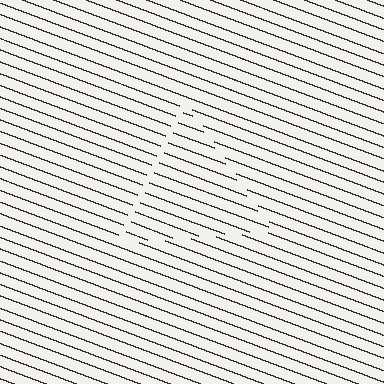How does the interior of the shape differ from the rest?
The interior of the shape contains the same grating, shifted by half a period — the contour is defined by the phase discontinuity where line-ends from the inner and outer gratings abut.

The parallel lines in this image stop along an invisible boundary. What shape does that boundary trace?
An illusory triangle. The interior of the shape contains the same grating, shifted by half a period — the contour is defined by the phase discontinuity where line-ends from the inner and outer gratings abut.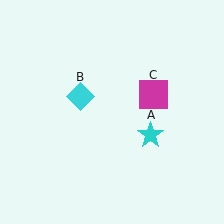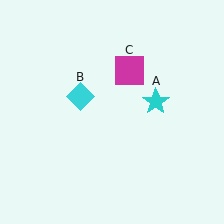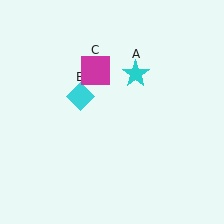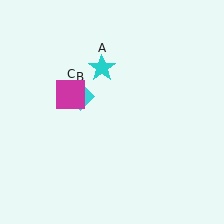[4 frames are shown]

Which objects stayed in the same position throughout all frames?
Cyan diamond (object B) remained stationary.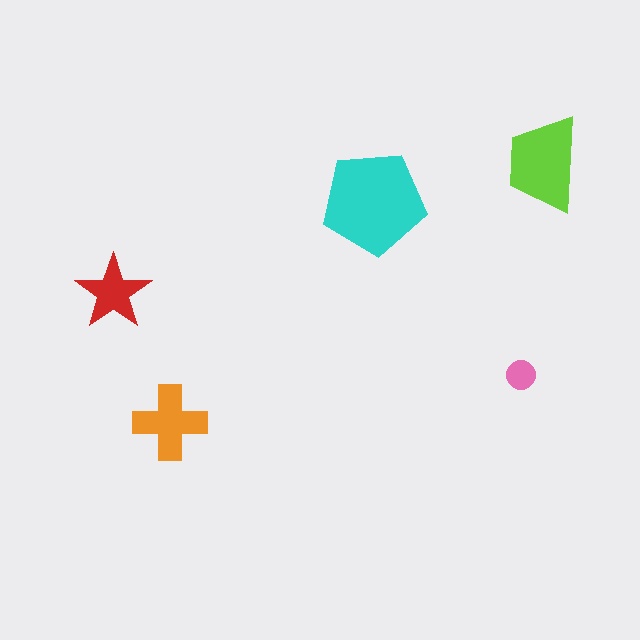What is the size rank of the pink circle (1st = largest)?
5th.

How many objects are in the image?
There are 5 objects in the image.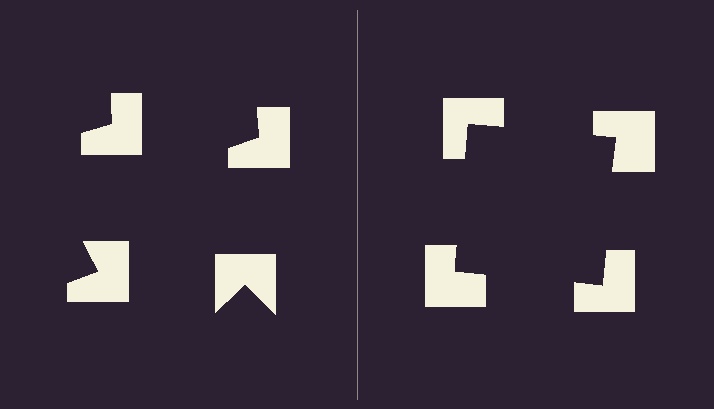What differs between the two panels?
The notched squares are positioned identically on both sides; only the wedge orientations differ. On the right they align to a square; on the left they are misaligned.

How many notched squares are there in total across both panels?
8 — 4 on each side.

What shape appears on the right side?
An illusory square.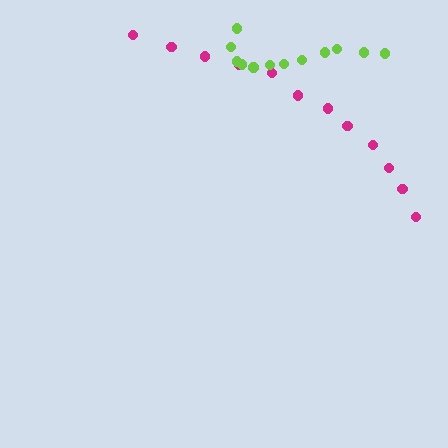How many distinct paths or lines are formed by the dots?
There are 2 distinct paths.